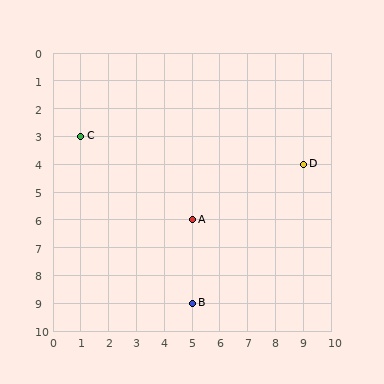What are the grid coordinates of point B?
Point B is at grid coordinates (5, 9).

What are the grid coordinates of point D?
Point D is at grid coordinates (9, 4).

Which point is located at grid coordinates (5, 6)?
Point A is at (5, 6).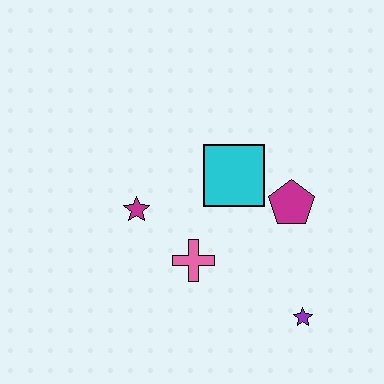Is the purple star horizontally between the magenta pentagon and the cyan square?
No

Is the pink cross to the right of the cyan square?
No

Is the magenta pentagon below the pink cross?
No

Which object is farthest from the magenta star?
The purple star is farthest from the magenta star.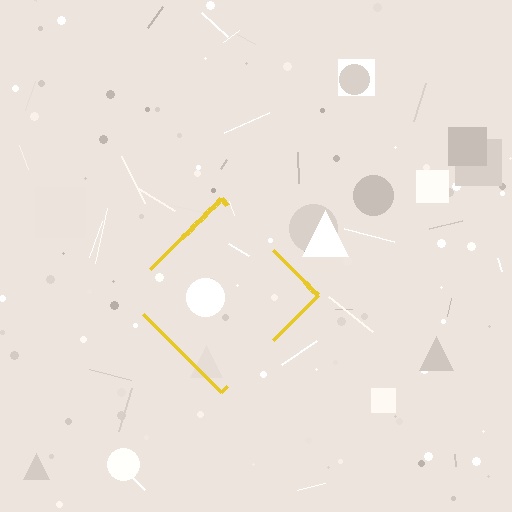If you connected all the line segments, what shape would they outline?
They would outline a diamond.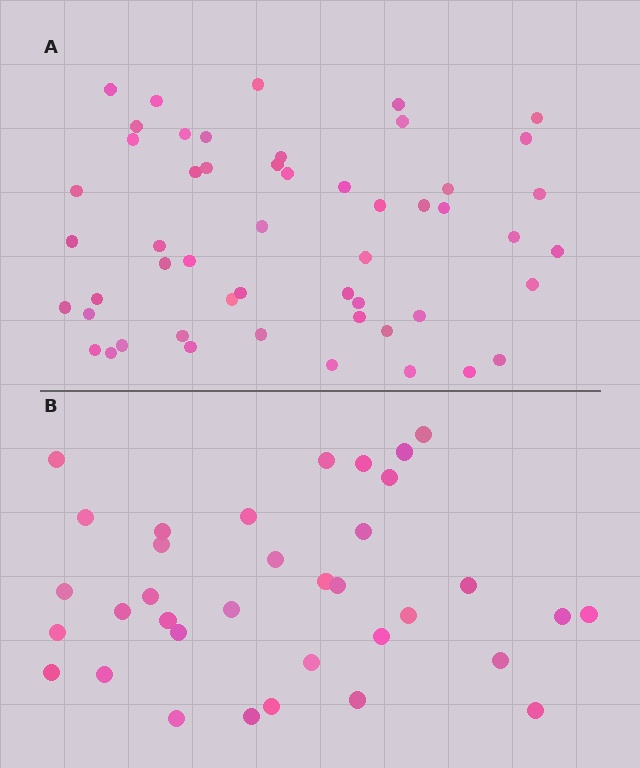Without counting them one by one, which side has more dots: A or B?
Region A (the top region) has more dots.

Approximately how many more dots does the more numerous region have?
Region A has approximately 15 more dots than region B.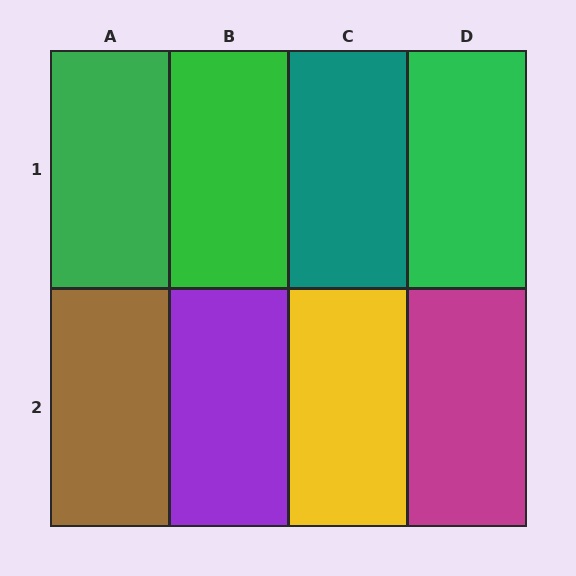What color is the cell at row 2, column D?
Magenta.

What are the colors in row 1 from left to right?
Green, green, teal, green.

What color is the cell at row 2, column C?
Yellow.